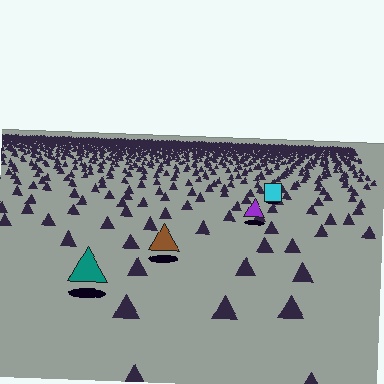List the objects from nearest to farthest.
From nearest to farthest: the teal triangle, the brown triangle, the purple triangle, the cyan square.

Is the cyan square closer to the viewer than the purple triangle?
No. The purple triangle is closer — you can tell from the texture gradient: the ground texture is coarser near it.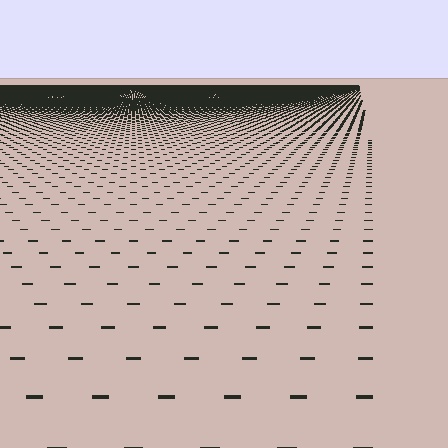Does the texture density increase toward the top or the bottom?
Density increases toward the top.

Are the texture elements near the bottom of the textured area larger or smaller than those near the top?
Larger. Near the bottom, elements are closer to the viewer and appear at a bigger on-screen size.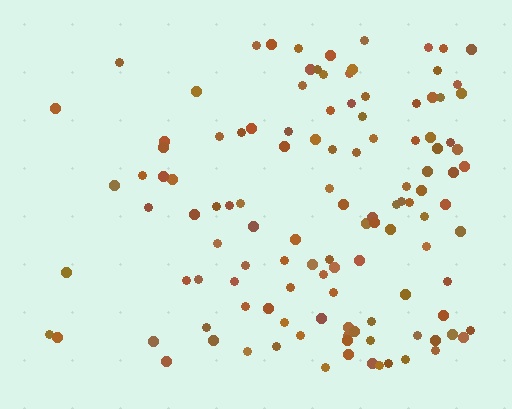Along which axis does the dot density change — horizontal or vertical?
Horizontal.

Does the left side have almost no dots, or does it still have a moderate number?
Still a moderate number, just noticeably fewer than the right.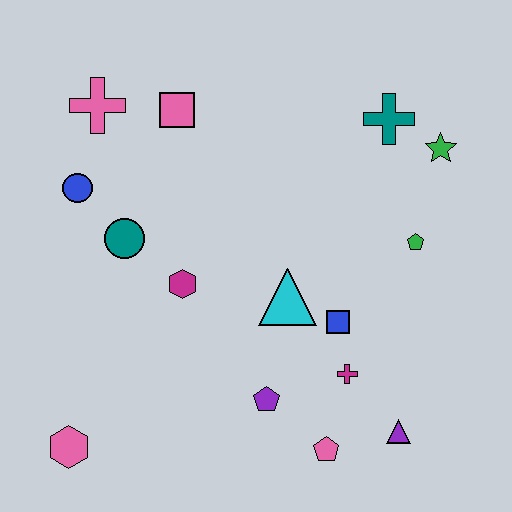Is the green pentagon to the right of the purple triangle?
Yes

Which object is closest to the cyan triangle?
The blue square is closest to the cyan triangle.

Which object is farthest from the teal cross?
The pink hexagon is farthest from the teal cross.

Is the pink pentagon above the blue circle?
No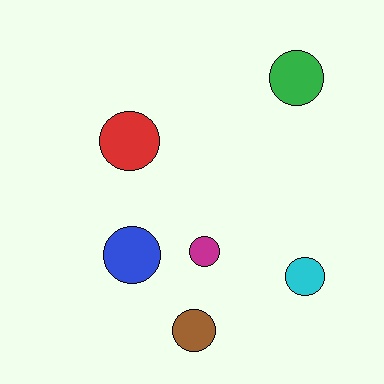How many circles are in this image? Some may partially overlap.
There are 6 circles.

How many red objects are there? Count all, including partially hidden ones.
There is 1 red object.